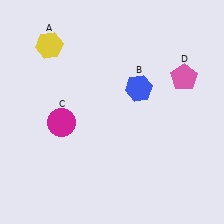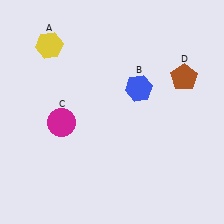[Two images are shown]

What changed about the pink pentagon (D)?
In Image 1, D is pink. In Image 2, it changed to brown.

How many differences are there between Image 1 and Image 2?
There is 1 difference between the two images.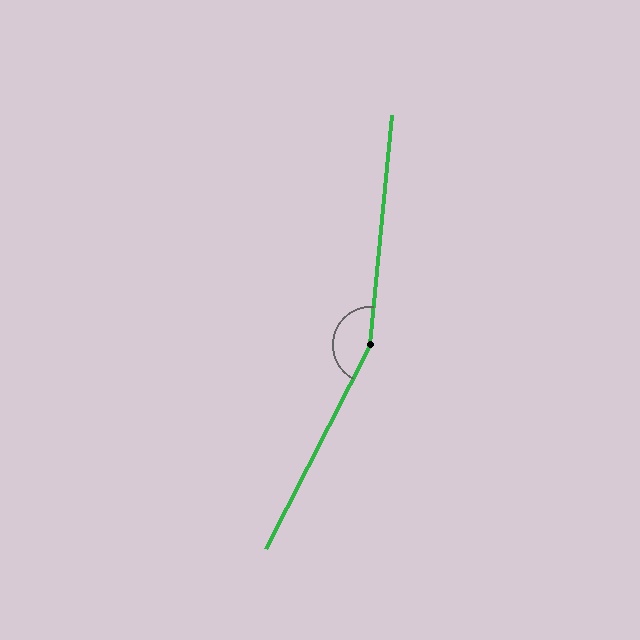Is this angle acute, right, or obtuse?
It is obtuse.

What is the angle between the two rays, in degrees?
Approximately 158 degrees.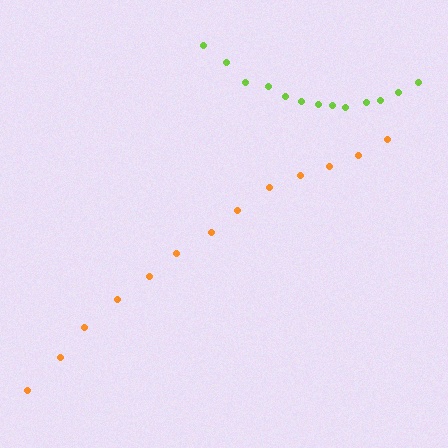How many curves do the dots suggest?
There are 2 distinct paths.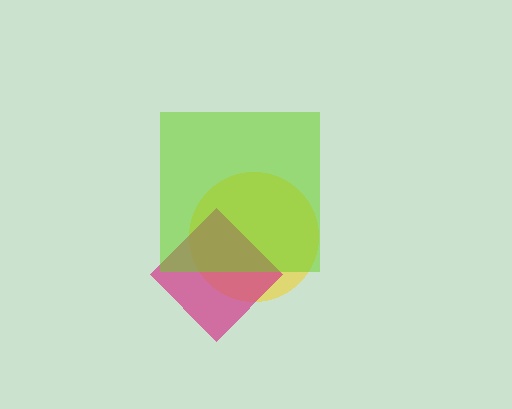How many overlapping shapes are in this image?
There are 3 overlapping shapes in the image.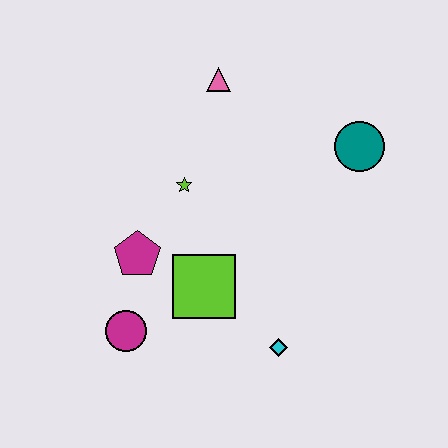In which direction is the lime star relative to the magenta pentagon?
The lime star is above the magenta pentagon.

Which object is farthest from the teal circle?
The magenta circle is farthest from the teal circle.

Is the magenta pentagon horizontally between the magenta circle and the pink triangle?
Yes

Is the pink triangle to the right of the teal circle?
No